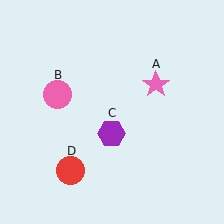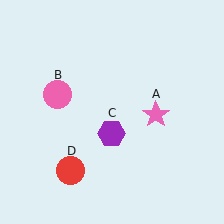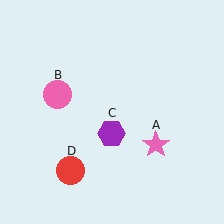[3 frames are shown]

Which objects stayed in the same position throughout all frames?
Pink circle (object B) and purple hexagon (object C) and red circle (object D) remained stationary.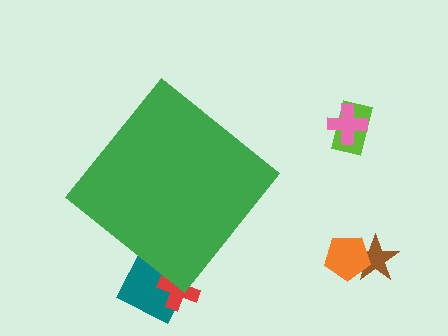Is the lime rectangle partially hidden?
No, the lime rectangle is fully visible.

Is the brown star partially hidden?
No, the brown star is fully visible.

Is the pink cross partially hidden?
No, the pink cross is fully visible.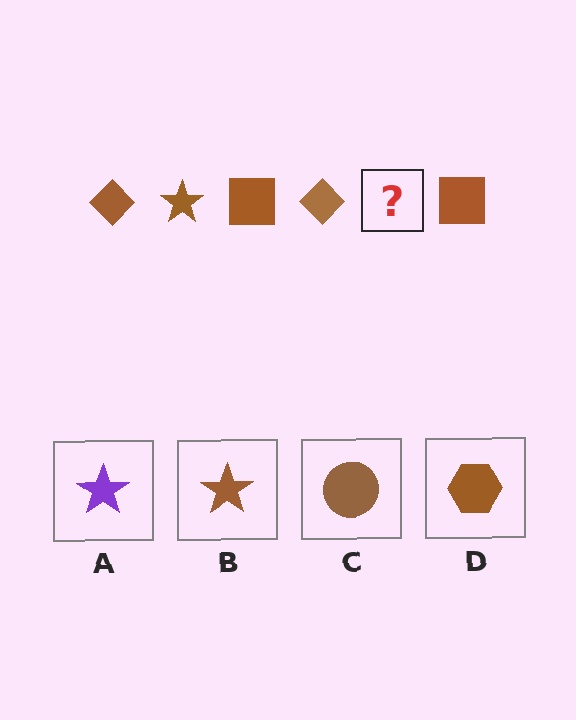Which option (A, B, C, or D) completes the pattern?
B.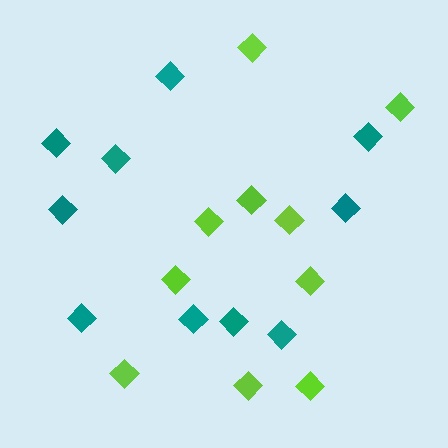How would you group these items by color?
There are 2 groups: one group of teal diamonds (10) and one group of lime diamonds (10).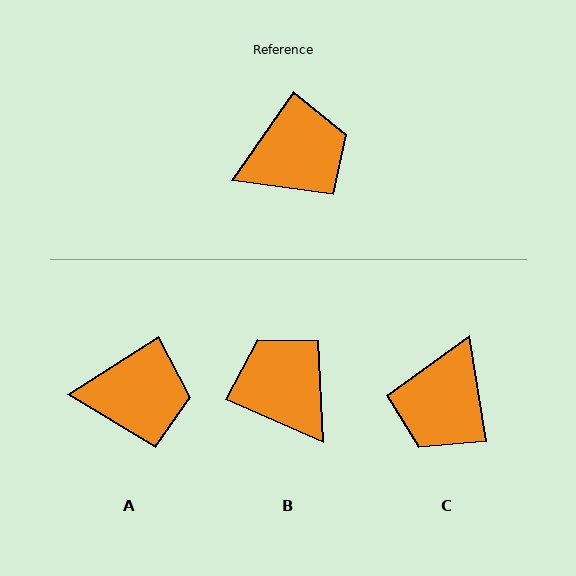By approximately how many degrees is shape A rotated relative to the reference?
Approximately 23 degrees clockwise.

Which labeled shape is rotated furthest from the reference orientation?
C, about 136 degrees away.